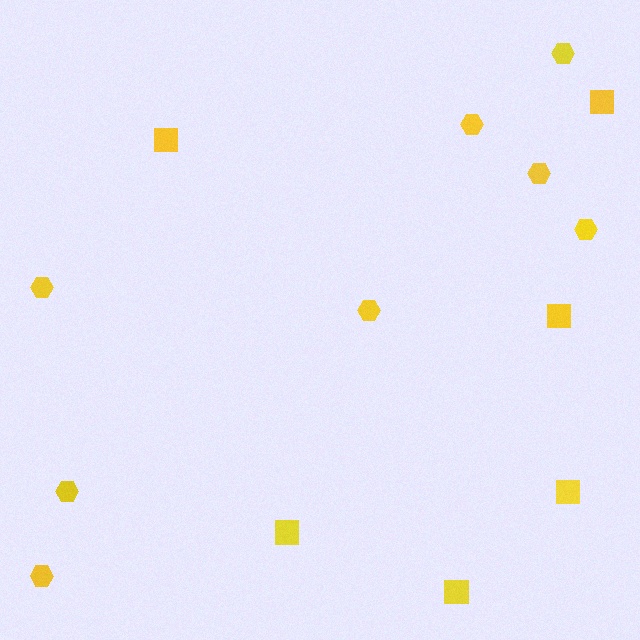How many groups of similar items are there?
There are 2 groups: one group of hexagons (8) and one group of squares (6).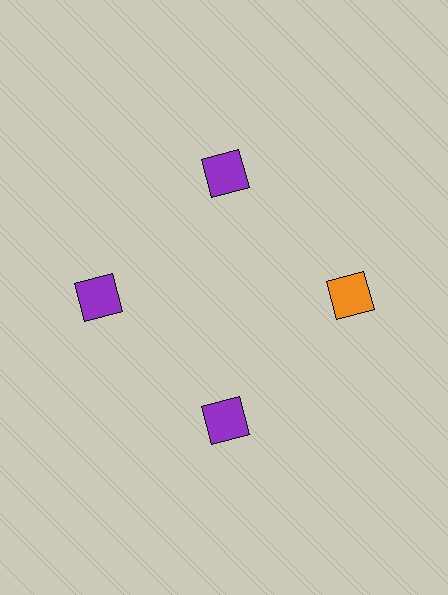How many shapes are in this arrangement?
There are 4 shapes arranged in a ring pattern.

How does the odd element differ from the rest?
It has a different color: orange instead of purple.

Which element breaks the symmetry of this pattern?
The orange square at roughly the 3 o'clock position breaks the symmetry. All other shapes are purple squares.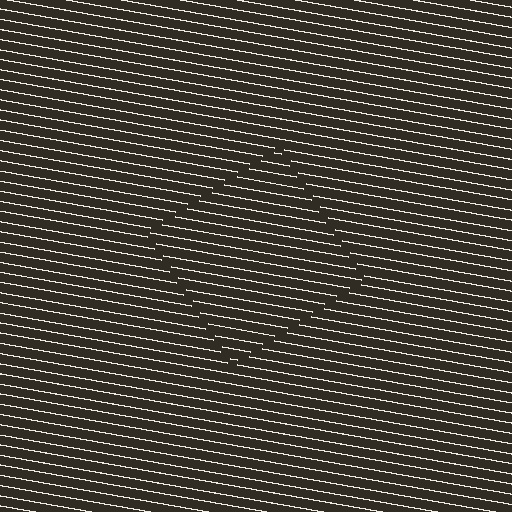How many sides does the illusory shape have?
4 sides — the line-ends trace a square.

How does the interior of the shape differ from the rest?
The interior of the shape contains the same grating, shifted by half a period — the contour is defined by the phase discontinuity where line-ends from the inner and outer gratings abut.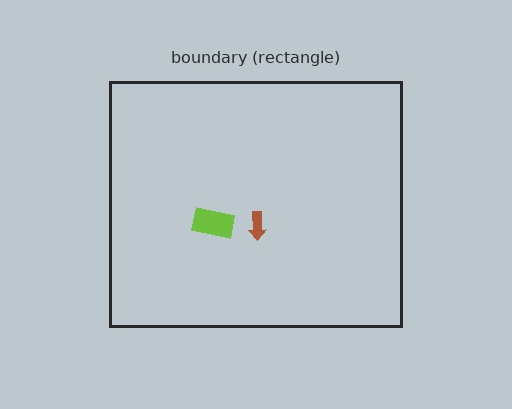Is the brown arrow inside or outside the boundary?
Inside.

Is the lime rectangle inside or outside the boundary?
Inside.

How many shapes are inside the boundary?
2 inside, 0 outside.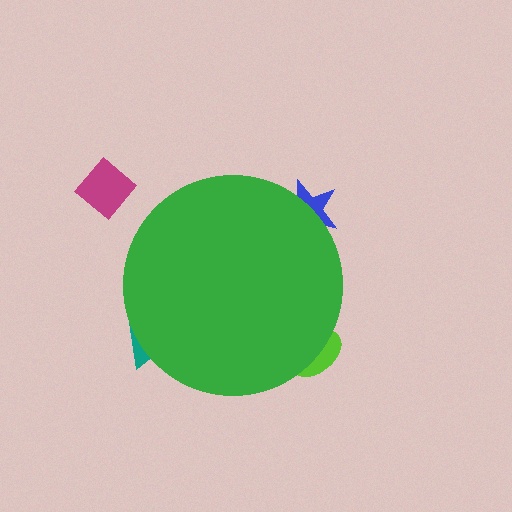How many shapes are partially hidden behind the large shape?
3 shapes are partially hidden.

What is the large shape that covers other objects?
A green circle.